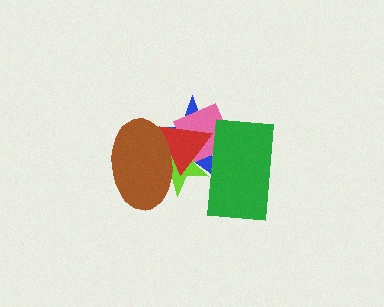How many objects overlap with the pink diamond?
5 objects overlap with the pink diamond.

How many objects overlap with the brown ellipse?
4 objects overlap with the brown ellipse.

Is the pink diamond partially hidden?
Yes, it is partially covered by another shape.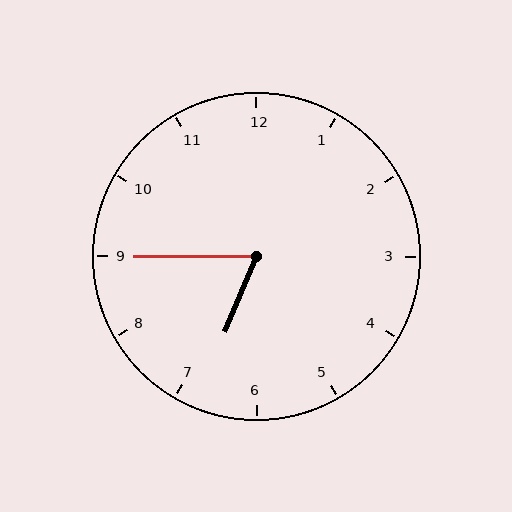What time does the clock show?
6:45.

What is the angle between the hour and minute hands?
Approximately 68 degrees.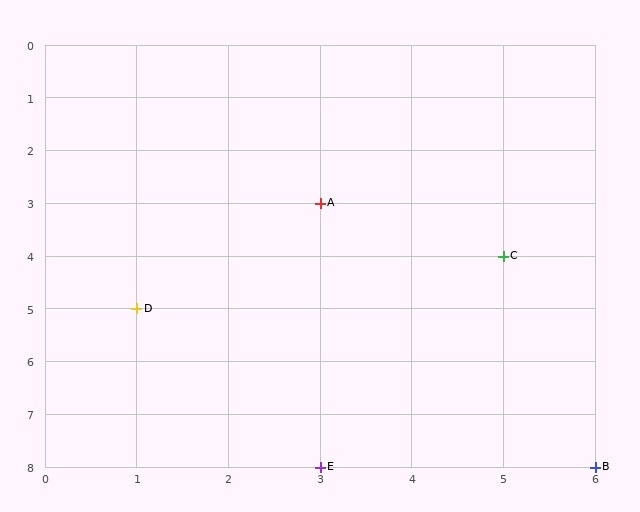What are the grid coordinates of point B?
Point B is at grid coordinates (6, 8).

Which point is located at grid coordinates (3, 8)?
Point E is at (3, 8).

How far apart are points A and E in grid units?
Points A and E are 5 rows apart.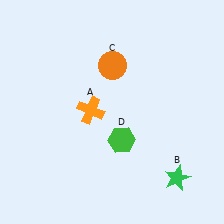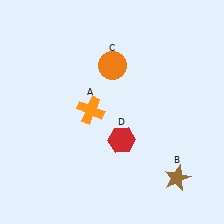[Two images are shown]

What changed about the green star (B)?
In Image 1, B is green. In Image 2, it changed to brown.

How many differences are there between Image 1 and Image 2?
There are 2 differences between the two images.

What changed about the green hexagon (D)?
In Image 1, D is green. In Image 2, it changed to red.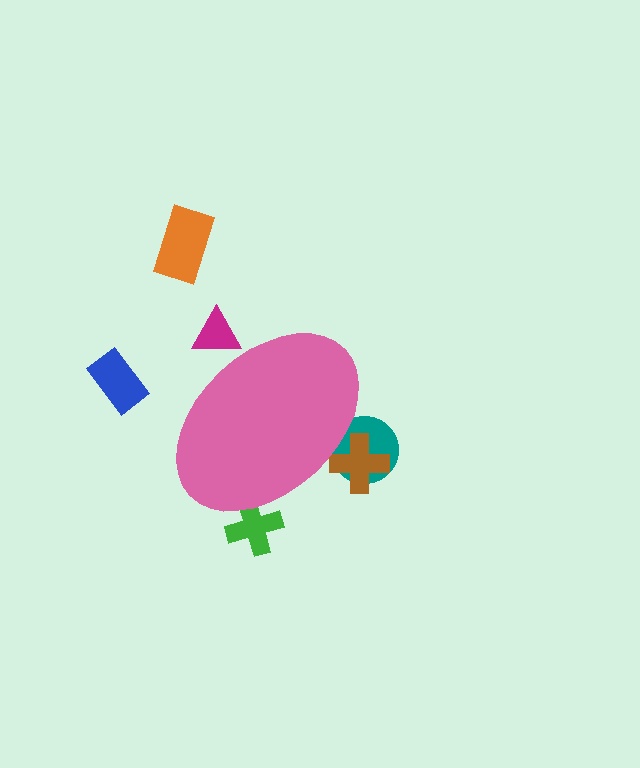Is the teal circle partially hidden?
Yes, the teal circle is partially hidden behind the pink ellipse.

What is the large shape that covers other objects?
A pink ellipse.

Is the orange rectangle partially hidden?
No, the orange rectangle is fully visible.